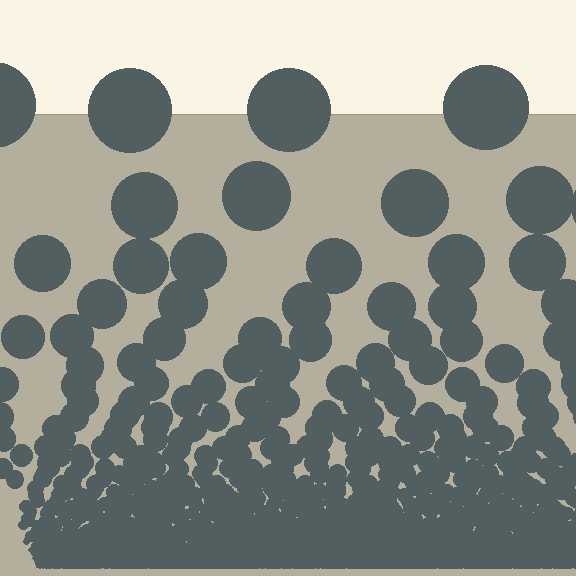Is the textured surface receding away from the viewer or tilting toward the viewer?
The surface appears to tilt toward the viewer. Texture elements get larger and sparser toward the top.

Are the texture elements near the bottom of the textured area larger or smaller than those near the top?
Smaller. The gradient is inverted — elements near the bottom are smaller and denser.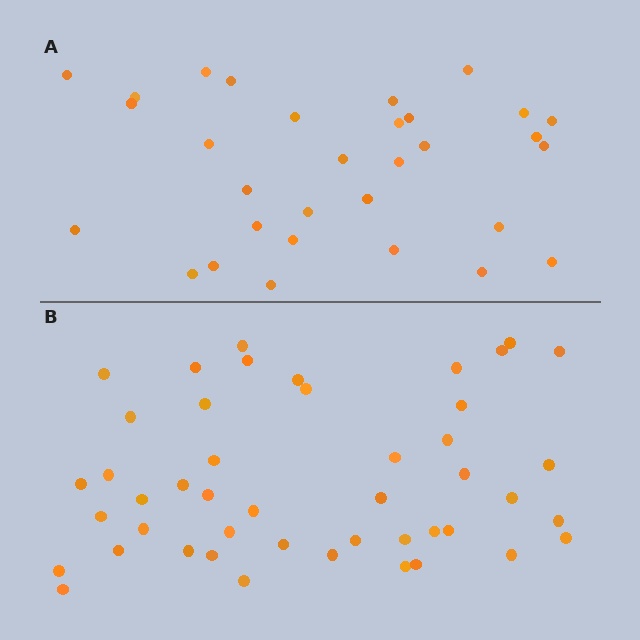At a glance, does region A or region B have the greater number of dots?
Region B (the bottom region) has more dots.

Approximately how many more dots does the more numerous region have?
Region B has approximately 15 more dots than region A.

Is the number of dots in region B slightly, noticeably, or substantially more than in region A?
Region B has substantially more. The ratio is roughly 1.5 to 1.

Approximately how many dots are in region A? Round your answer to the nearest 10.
About 30 dots. (The exact count is 31, which rounds to 30.)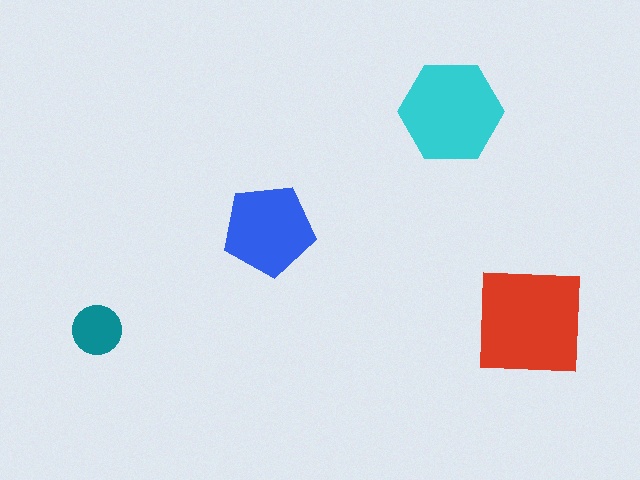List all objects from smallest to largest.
The teal circle, the blue pentagon, the cyan hexagon, the red square.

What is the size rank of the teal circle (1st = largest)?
4th.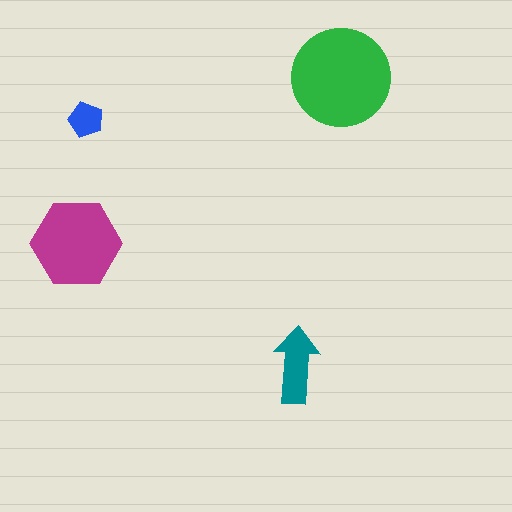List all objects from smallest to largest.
The blue pentagon, the teal arrow, the magenta hexagon, the green circle.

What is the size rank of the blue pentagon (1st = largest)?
4th.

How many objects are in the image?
There are 4 objects in the image.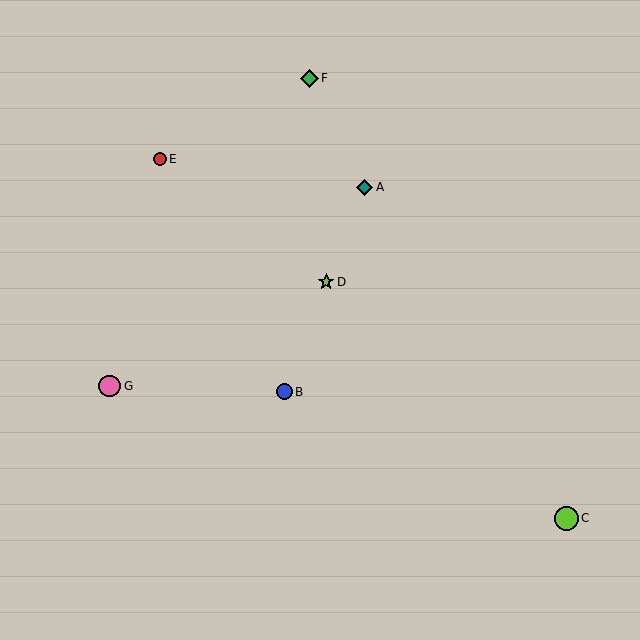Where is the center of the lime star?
The center of the lime star is at (326, 282).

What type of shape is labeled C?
Shape C is a lime circle.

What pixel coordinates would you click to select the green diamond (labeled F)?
Click at (309, 78) to select the green diamond F.